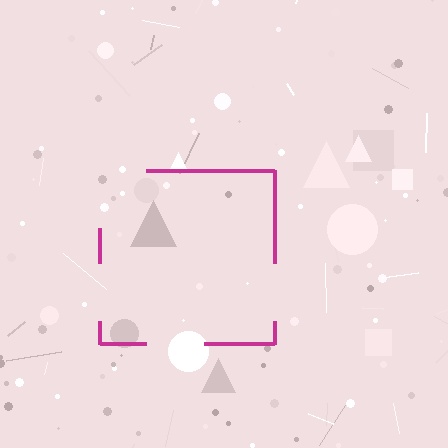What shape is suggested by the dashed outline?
The dashed outline suggests a square.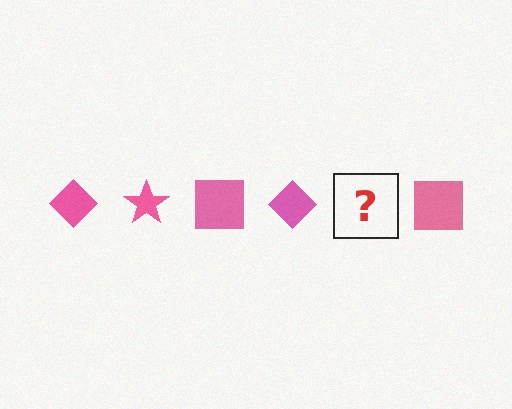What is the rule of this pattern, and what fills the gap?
The rule is that the pattern cycles through diamond, star, square shapes in pink. The gap should be filled with a pink star.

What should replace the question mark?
The question mark should be replaced with a pink star.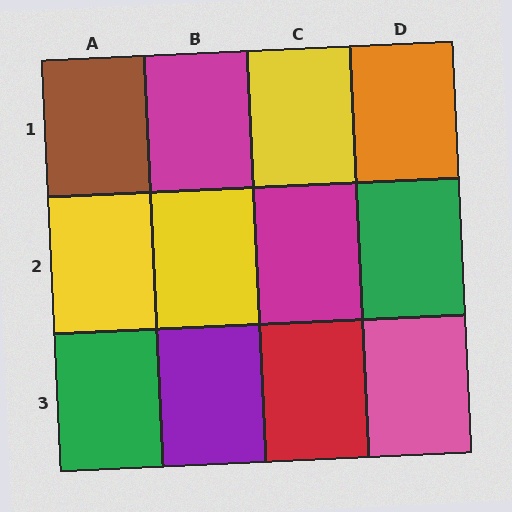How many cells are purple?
1 cell is purple.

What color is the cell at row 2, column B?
Yellow.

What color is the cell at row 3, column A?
Green.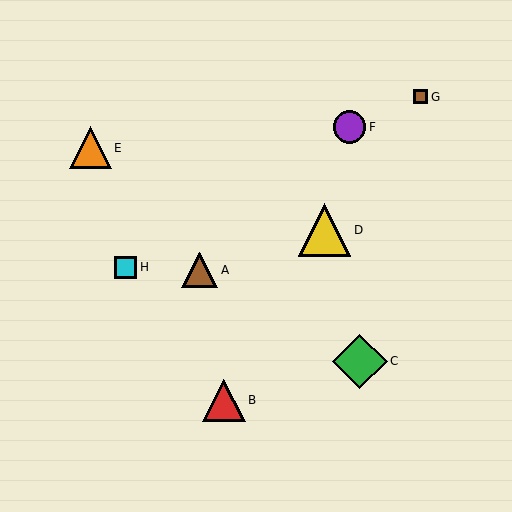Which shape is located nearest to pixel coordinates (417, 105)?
The brown square (labeled G) at (421, 97) is nearest to that location.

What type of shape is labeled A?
Shape A is a brown triangle.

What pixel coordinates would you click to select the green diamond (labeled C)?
Click at (360, 361) to select the green diamond C.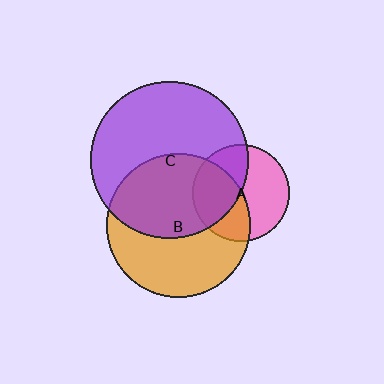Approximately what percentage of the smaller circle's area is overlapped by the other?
Approximately 45%.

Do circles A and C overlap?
Yes.